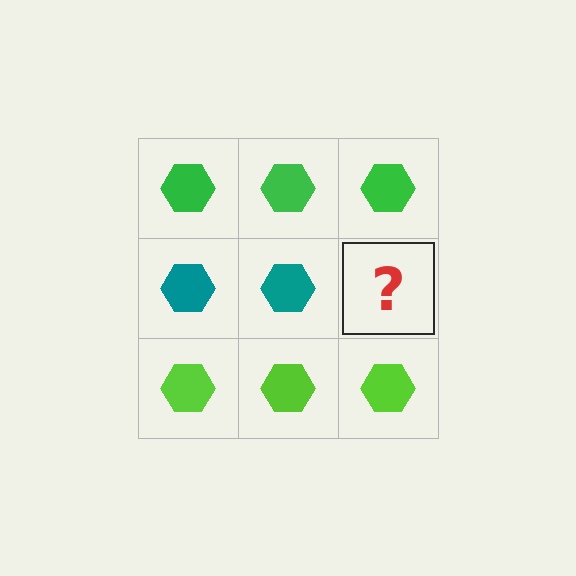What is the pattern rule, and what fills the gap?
The rule is that each row has a consistent color. The gap should be filled with a teal hexagon.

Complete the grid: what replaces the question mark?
The question mark should be replaced with a teal hexagon.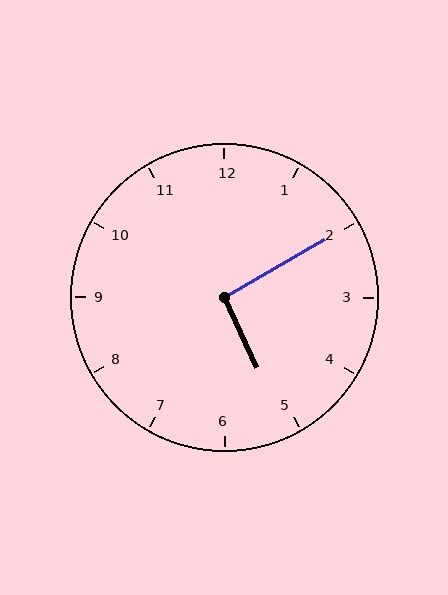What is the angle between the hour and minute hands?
Approximately 95 degrees.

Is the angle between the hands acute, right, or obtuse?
It is right.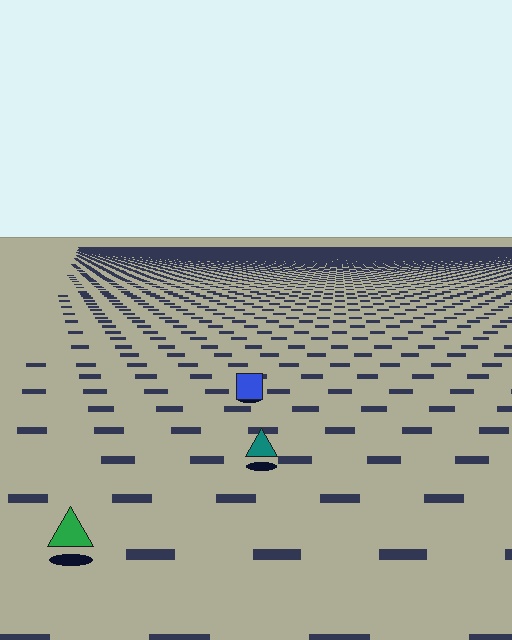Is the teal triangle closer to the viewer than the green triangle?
No. The green triangle is closer — you can tell from the texture gradient: the ground texture is coarser near it.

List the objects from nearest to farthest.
From nearest to farthest: the green triangle, the teal triangle, the blue square.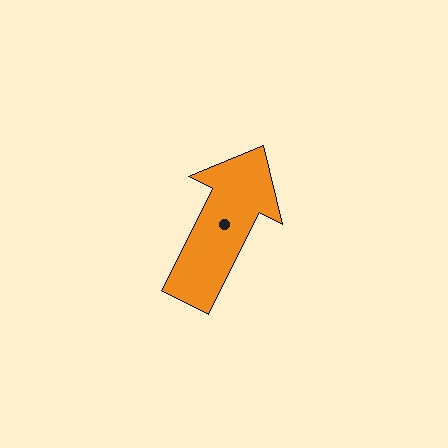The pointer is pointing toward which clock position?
Roughly 1 o'clock.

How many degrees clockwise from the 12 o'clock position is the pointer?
Approximately 27 degrees.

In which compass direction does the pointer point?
Northeast.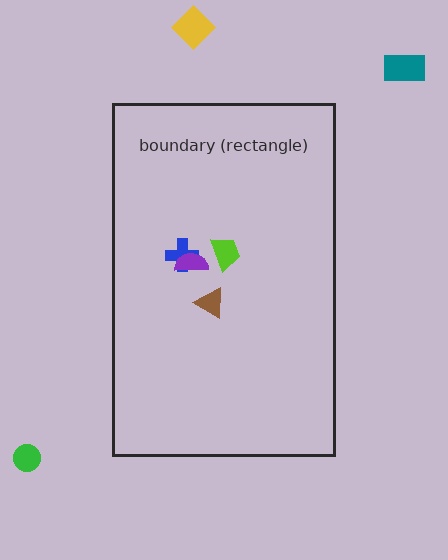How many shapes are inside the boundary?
4 inside, 3 outside.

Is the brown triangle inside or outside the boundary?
Inside.